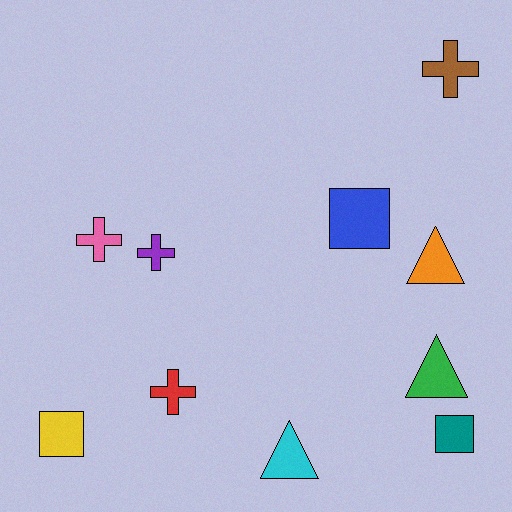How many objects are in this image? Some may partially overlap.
There are 10 objects.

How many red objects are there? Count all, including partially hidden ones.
There is 1 red object.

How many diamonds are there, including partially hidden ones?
There are no diamonds.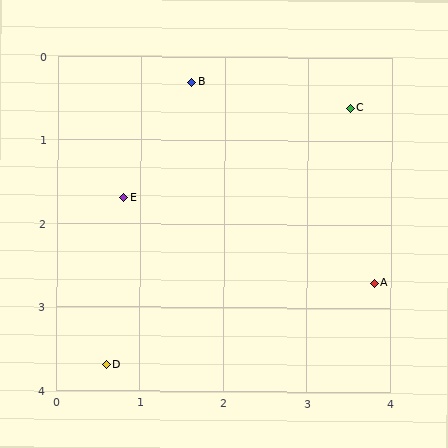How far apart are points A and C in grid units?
Points A and C are about 2.1 grid units apart.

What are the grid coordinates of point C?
Point C is at approximately (3.5, 0.6).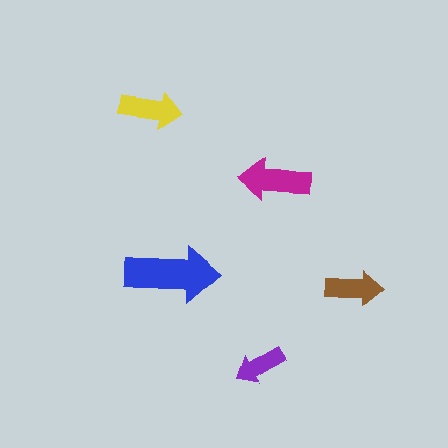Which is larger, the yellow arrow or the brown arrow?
The yellow one.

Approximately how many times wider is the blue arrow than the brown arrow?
About 1.5 times wider.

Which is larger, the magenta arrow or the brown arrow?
The magenta one.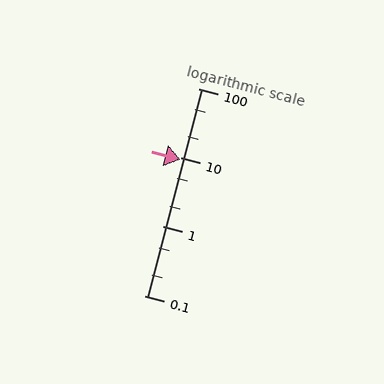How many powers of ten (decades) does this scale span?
The scale spans 3 decades, from 0.1 to 100.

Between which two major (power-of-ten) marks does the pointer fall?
The pointer is between 1 and 10.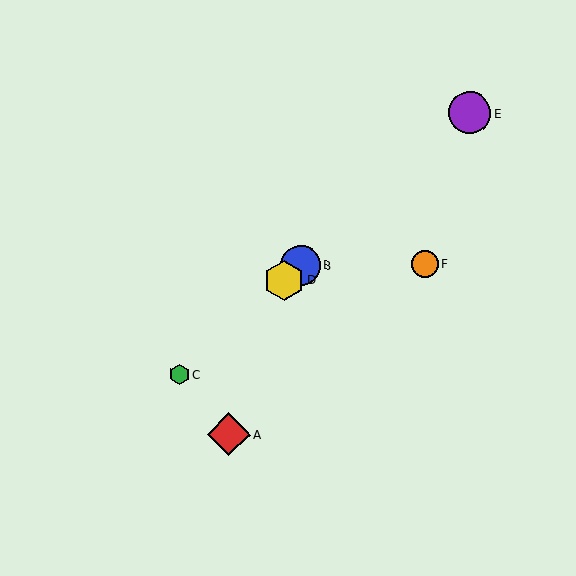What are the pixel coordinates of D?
Object D is at (284, 280).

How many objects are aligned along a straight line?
4 objects (B, C, D, E) are aligned along a straight line.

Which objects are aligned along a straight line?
Objects B, C, D, E are aligned along a straight line.